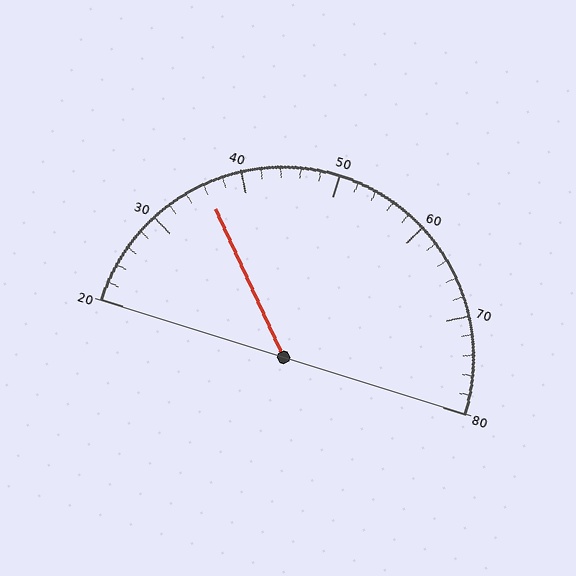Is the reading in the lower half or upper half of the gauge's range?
The reading is in the lower half of the range (20 to 80).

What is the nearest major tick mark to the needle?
The nearest major tick mark is 40.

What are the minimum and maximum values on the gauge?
The gauge ranges from 20 to 80.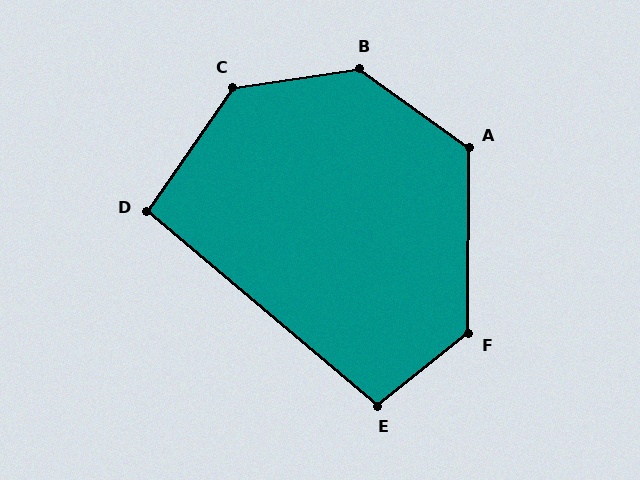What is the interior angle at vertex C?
Approximately 133 degrees (obtuse).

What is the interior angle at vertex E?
Approximately 102 degrees (obtuse).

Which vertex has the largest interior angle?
B, at approximately 136 degrees.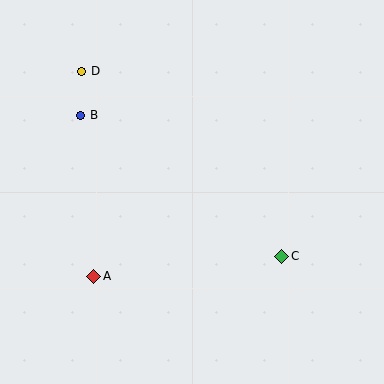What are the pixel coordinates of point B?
Point B is at (81, 115).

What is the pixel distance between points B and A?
The distance between B and A is 162 pixels.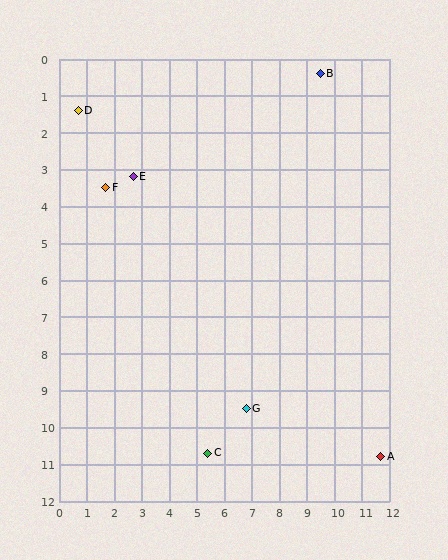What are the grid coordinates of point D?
Point D is at approximately (0.7, 1.4).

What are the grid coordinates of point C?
Point C is at approximately (5.4, 10.7).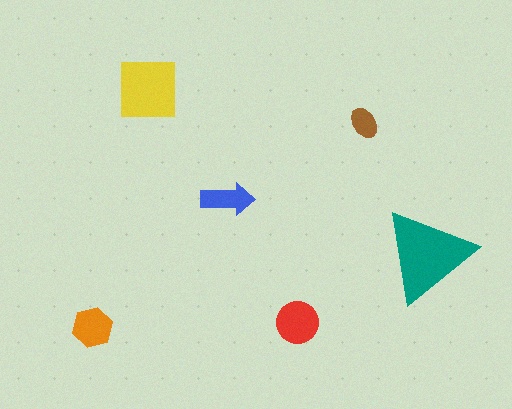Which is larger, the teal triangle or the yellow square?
The teal triangle.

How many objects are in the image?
There are 6 objects in the image.